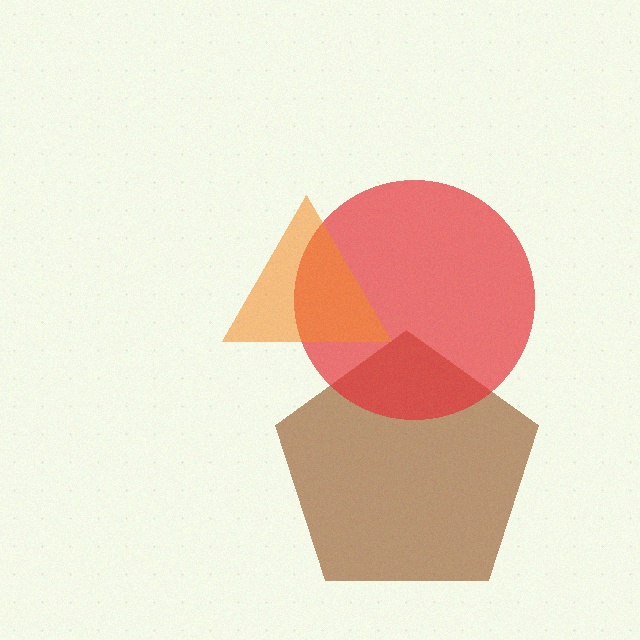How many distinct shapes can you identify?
There are 3 distinct shapes: a brown pentagon, a red circle, an orange triangle.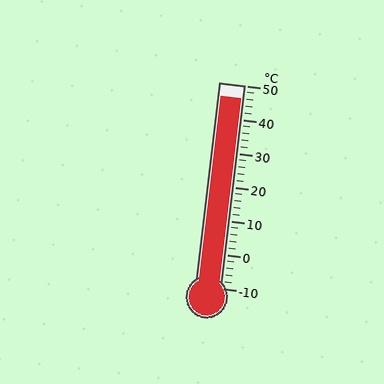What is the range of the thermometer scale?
The thermometer scale ranges from -10°C to 50°C.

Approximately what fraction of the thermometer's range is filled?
The thermometer is filled to approximately 95% of its range.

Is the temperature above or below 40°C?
The temperature is above 40°C.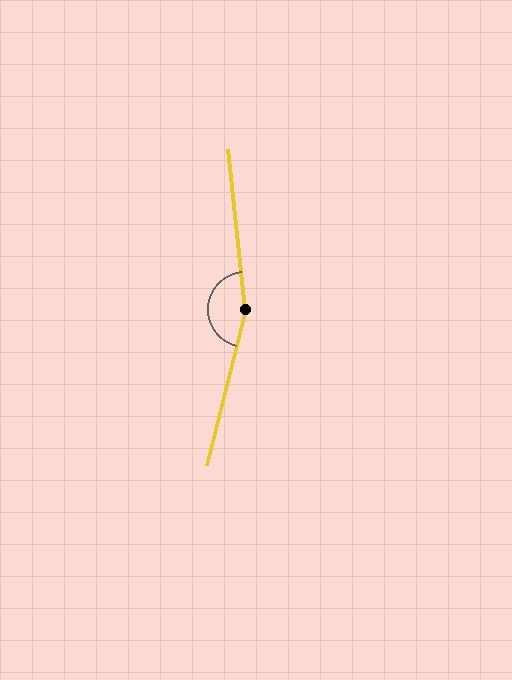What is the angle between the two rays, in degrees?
Approximately 160 degrees.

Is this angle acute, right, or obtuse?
It is obtuse.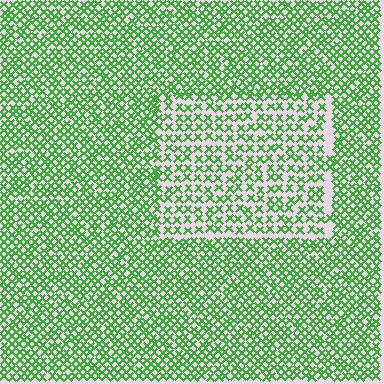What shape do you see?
I see a rectangle.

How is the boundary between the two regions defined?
The boundary is defined by a change in element density (approximately 1.7x ratio). All elements are the same color, size, and shape.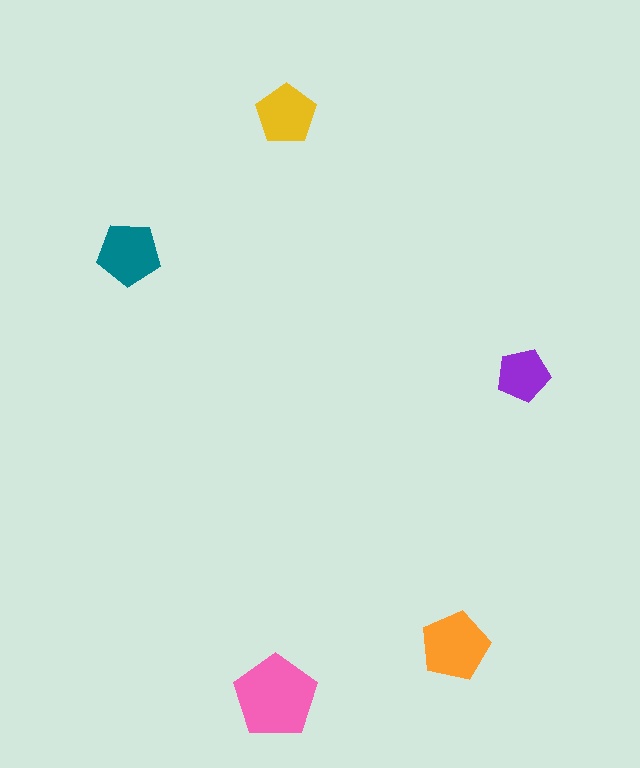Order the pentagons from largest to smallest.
the pink one, the orange one, the teal one, the yellow one, the purple one.